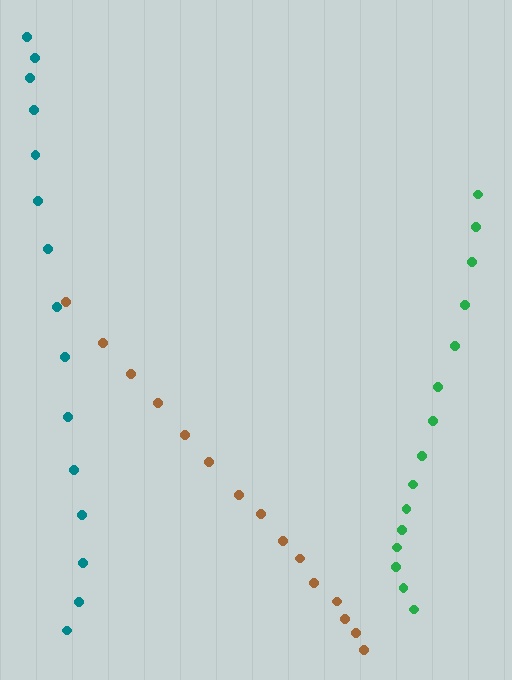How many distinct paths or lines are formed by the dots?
There are 3 distinct paths.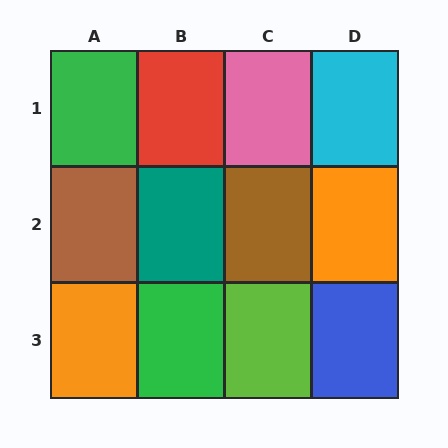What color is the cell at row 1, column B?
Red.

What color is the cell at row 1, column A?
Green.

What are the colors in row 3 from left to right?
Orange, green, lime, blue.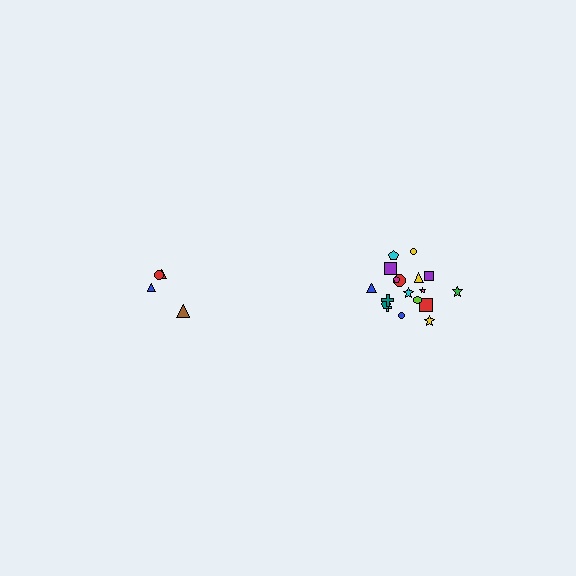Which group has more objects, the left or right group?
The right group.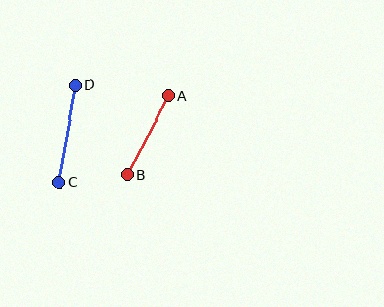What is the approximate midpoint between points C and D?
The midpoint is at approximately (67, 133) pixels.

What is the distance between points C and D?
The distance is approximately 99 pixels.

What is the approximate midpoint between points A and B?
The midpoint is at approximately (148, 135) pixels.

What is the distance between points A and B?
The distance is approximately 89 pixels.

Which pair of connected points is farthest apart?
Points C and D are farthest apart.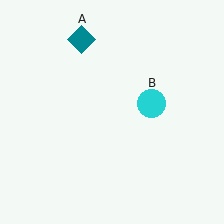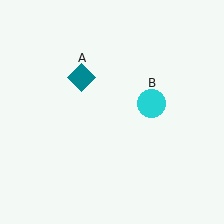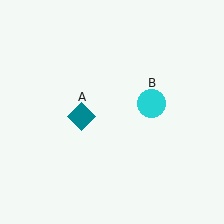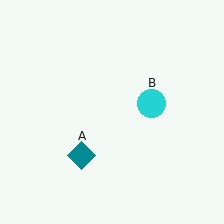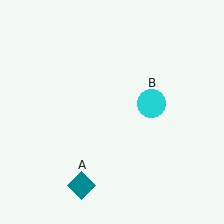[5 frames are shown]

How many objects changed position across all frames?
1 object changed position: teal diamond (object A).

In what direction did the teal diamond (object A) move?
The teal diamond (object A) moved down.